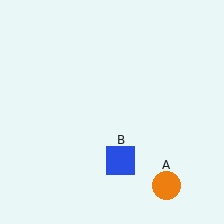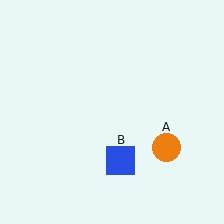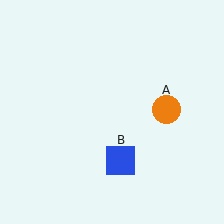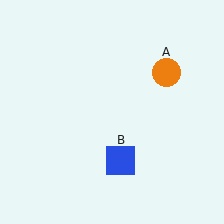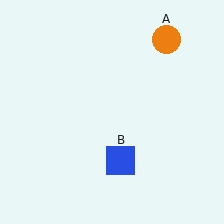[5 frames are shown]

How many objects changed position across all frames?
1 object changed position: orange circle (object A).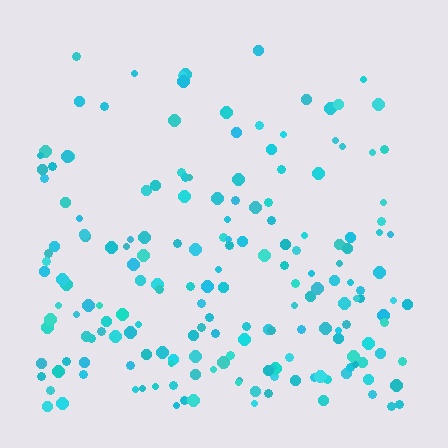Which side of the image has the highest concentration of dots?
The bottom.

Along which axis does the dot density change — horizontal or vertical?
Vertical.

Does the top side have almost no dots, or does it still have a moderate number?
Still a moderate number, just noticeably fewer than the bottom.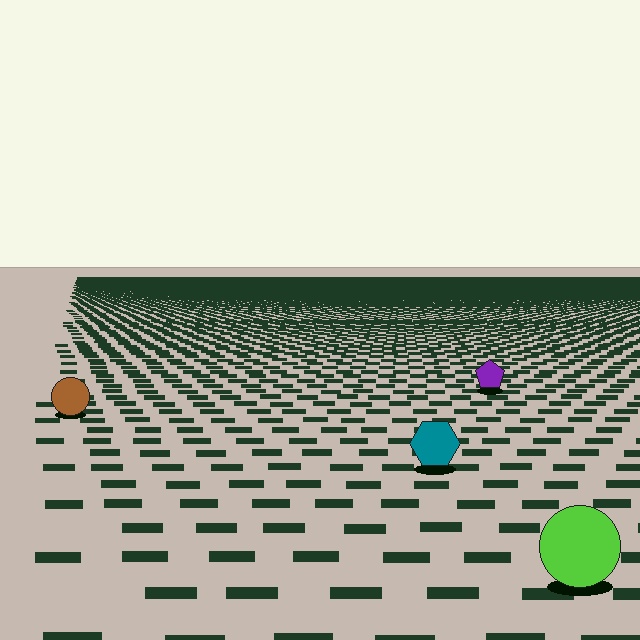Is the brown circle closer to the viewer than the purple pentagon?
Yes. The brown circle is closer — you can tell from the texture gradient: the ground texture is coarser near it.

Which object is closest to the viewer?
The lime circle is closest. The texture marks near it are larger and more spread out.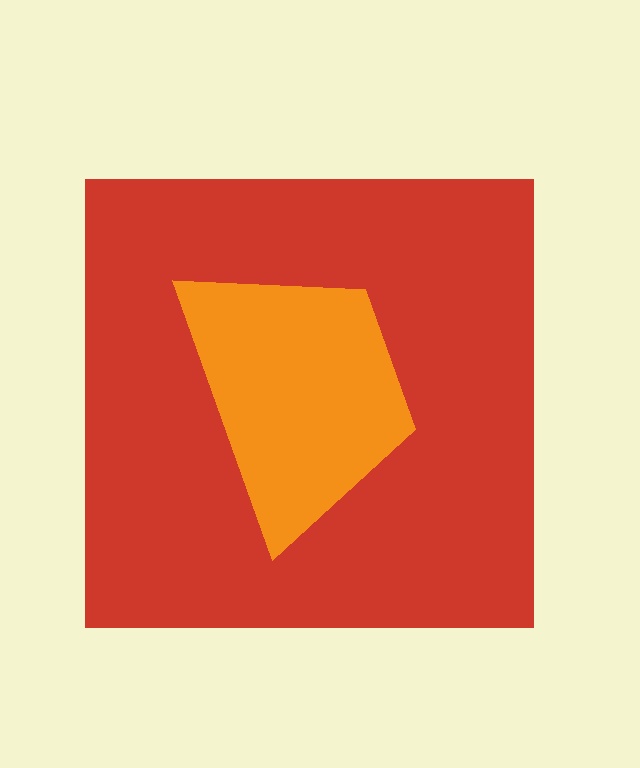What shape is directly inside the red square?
The orange trapezoid.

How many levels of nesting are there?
2.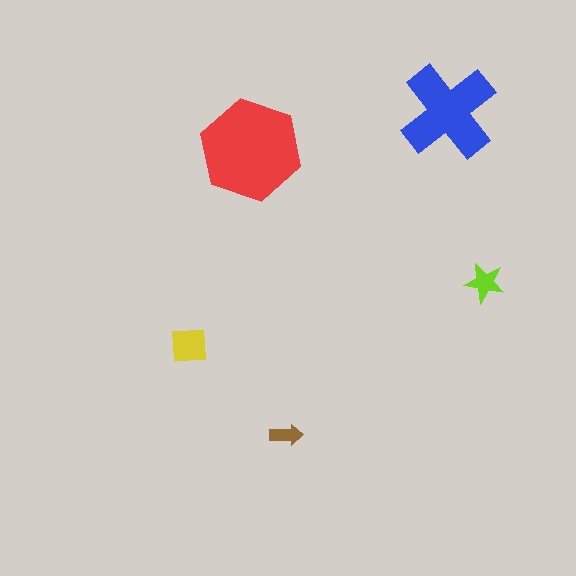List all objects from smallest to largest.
The brown arrow, the lime star, the yellow square, the blue cross, the red hexagon.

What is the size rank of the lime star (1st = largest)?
4th.